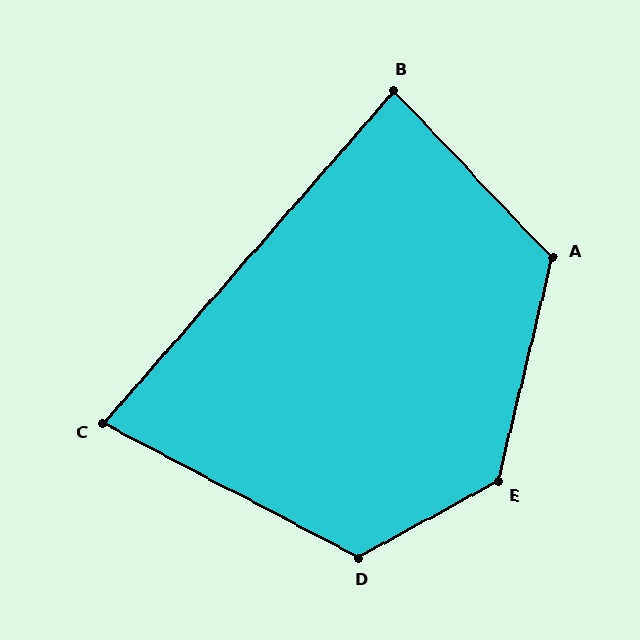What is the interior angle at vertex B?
Approximately 85 degrees (acute).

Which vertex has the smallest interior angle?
C, at approximately 77 degrees.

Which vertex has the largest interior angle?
E, at approximately 132 degrees.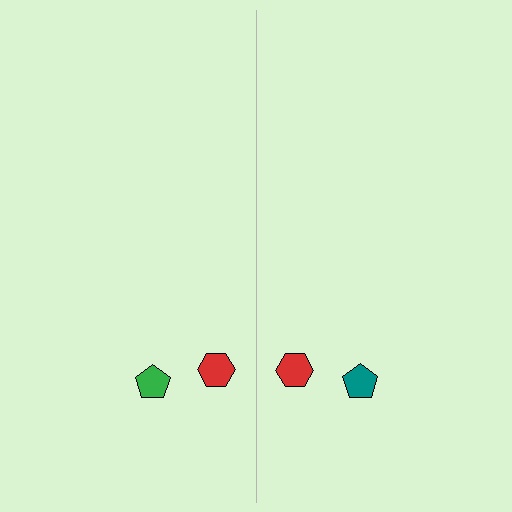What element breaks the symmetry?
The teal pentagon on the right side breaks the symmetry — its mirror counterpart is green.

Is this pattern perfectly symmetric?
No, the pattern is not perfectly symmetric. The teal pentagon on the right side breaks the symmetry — its mirror counterpart is green.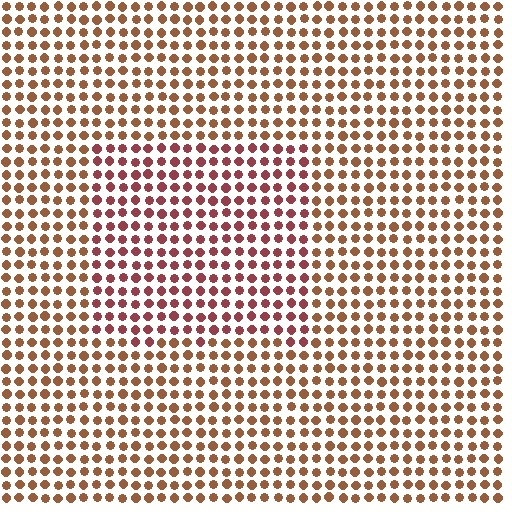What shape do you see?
I see a rectangle.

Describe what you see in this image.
The image is filled with small brown elements in a uniform arrangement. A rectangle-shaped region is visible where the elements are tinted to a slightly different hue, forming a subtle color boundary.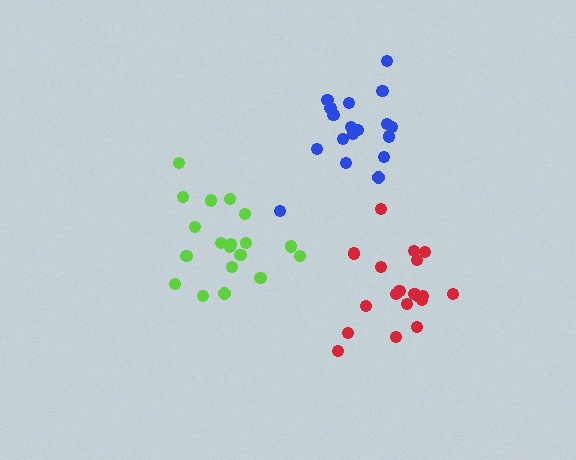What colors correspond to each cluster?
The clusters are colored: blue, lime, red.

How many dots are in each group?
Group 1: 18 dots, Group 2: 19 dots, Group 3: 19 dots (56 total).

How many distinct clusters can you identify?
There are 3 distinct clusters.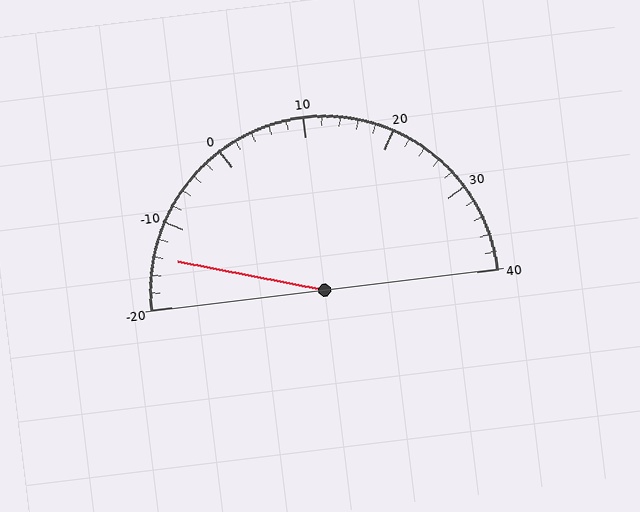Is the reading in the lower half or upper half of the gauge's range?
The reading is in the lower half of the range (-20 to 40).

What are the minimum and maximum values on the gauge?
The gauge ranges from -20 to 40.